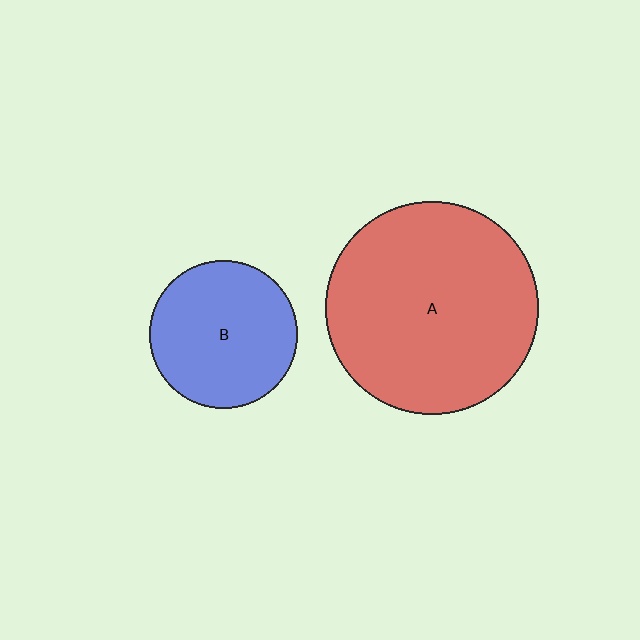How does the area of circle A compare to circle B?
Approximately 2.1 times.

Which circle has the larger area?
Circle A (red).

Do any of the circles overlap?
No, none of the circles overlap.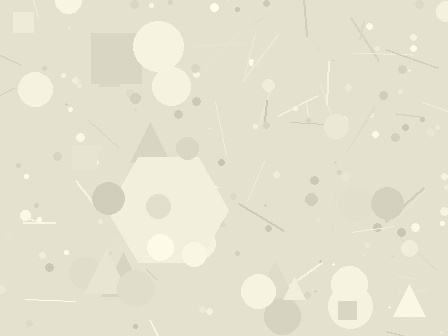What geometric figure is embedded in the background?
A hexagon is embedded in the background.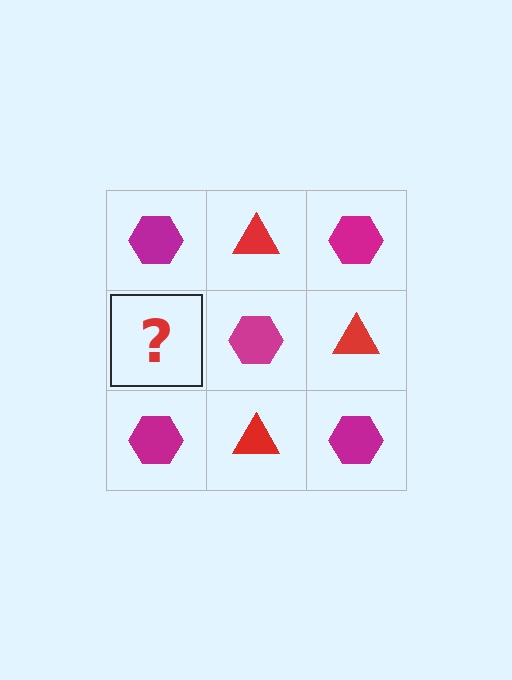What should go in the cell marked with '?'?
The missing cell should contain a red triangle.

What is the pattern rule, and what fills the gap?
The rule is that it alternates magenta hexagon and red triangle in a checkerboard pattern. The gap should be filled with a red triangle.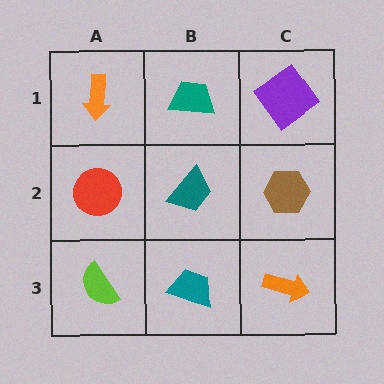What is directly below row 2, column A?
A lime semicircle.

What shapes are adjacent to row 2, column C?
A purple diamond (row 1, column C), an orange arrow (row 3, column C), a teal trapezoid (row 2, column B).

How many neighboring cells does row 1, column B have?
3.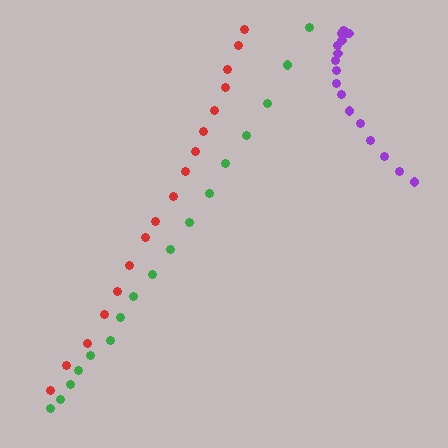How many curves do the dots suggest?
There are 3 distinct paths.